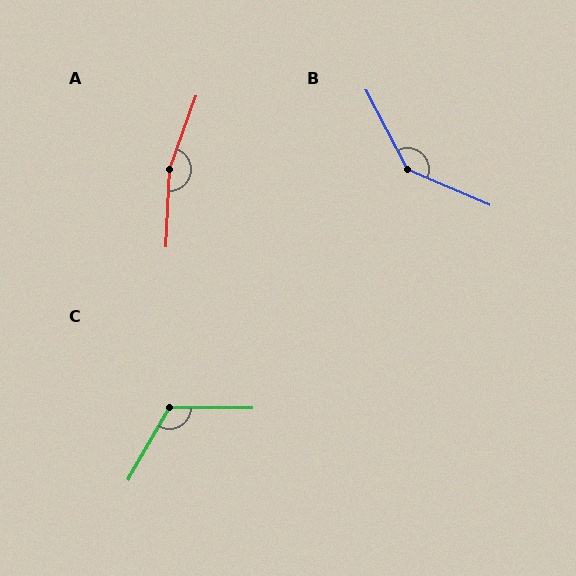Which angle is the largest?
A, at approximately 163 degrees.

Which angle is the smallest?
C, at approximately 119 degrees.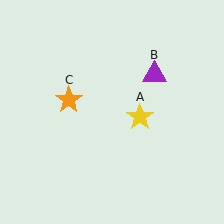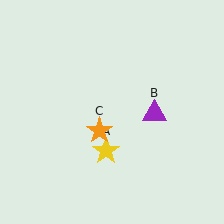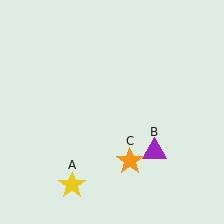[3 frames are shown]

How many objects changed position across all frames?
3 objects changed position: yellow star (object A), purple triangle (object B), orange star (object C).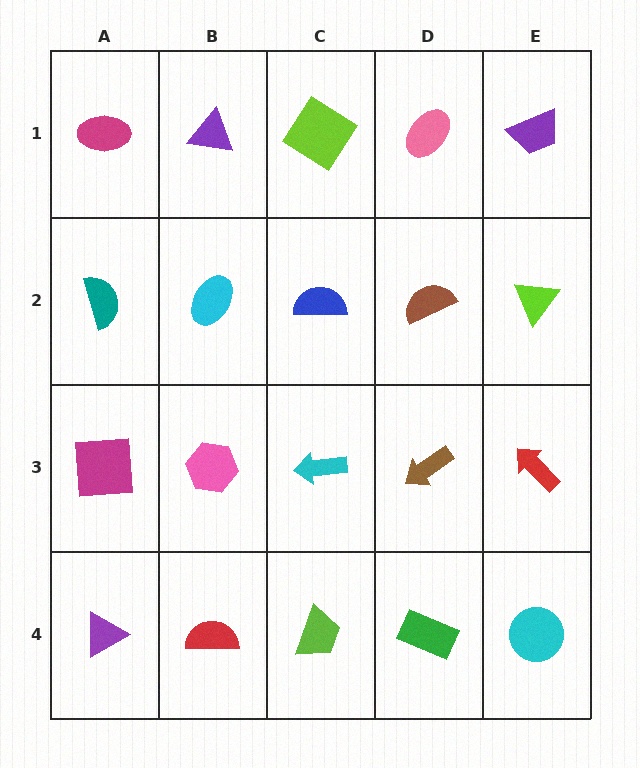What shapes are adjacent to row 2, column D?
A pink ellipse (row 1, column D), a brown arrow (row 3, column D), a blue semicircle (row 2, column C), a lime triangle (row 2, column E).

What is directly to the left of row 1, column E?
A pink ellipse.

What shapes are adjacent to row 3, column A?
A teal semicircle (row 2, column A), a purple triangle (row 4, column A), a pink hexagon (row 3, column B).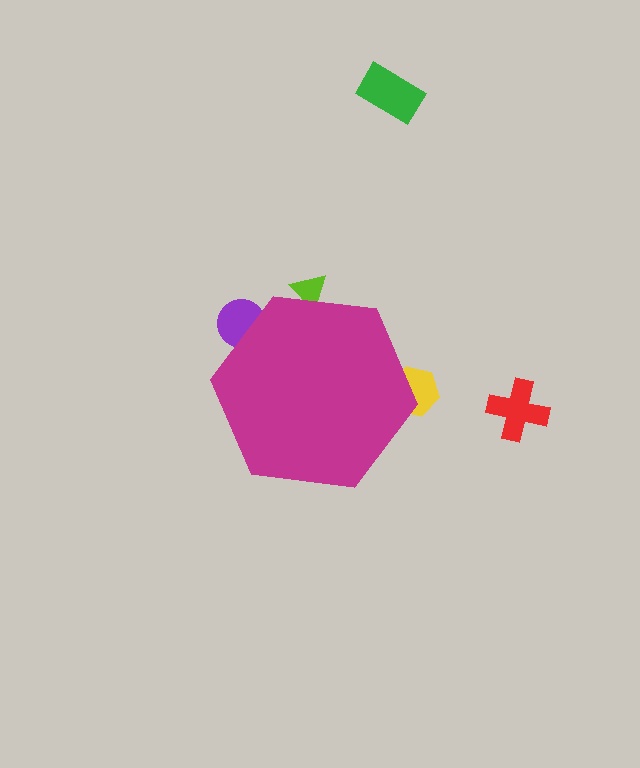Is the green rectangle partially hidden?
No, the green rectangle is fully visible.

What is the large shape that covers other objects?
A magenta hexagon.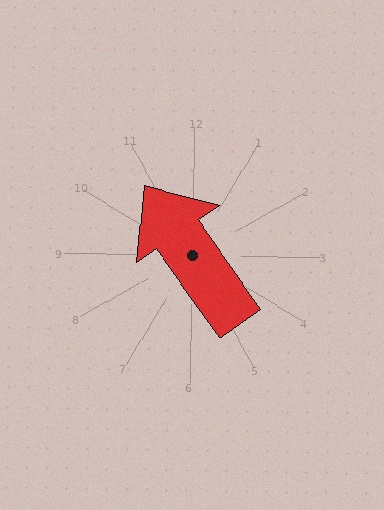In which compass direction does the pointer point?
Northwest.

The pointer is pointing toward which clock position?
Roughly 11 o'clock.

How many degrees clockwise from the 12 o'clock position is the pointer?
Approximately 324 degrees.